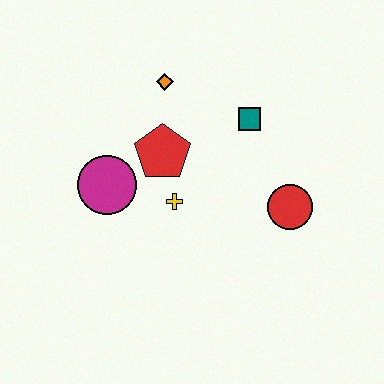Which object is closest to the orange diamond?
The red pentagon is closest to the orange diamond.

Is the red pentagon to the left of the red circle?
Yes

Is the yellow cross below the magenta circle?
Yes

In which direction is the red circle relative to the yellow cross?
The red circle is to the right of the yellow cross.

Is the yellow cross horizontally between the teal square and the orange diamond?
Yes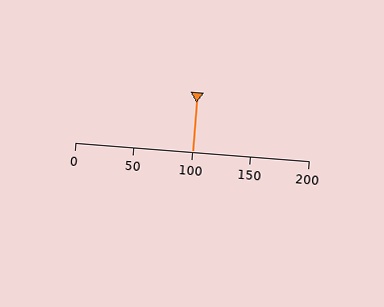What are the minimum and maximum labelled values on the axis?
The axis runs from 0 to 200.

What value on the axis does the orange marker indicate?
The marker indicates approximately 100.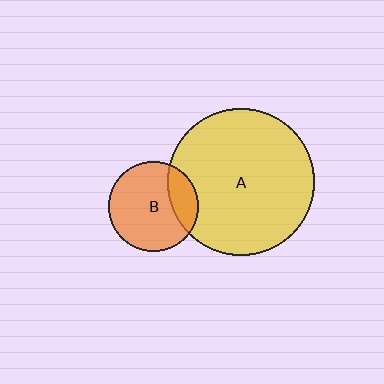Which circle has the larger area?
Circle A (yellow).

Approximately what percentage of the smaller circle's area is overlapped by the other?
Approximately 20%.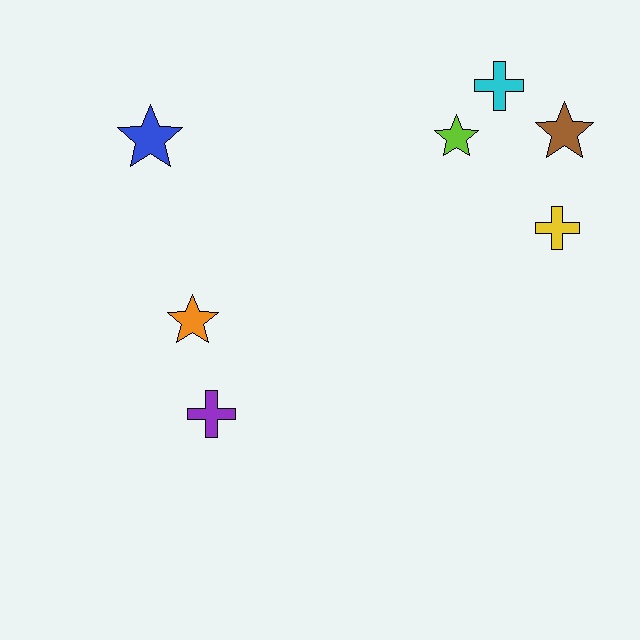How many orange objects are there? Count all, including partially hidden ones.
There is 1 orange object.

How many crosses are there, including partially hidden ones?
There are 3 crosses.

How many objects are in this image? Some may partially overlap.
There are 7 objects.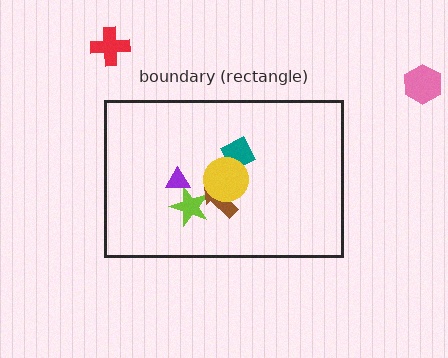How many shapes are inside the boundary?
5 inside, 2 outside.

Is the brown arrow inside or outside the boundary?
Inside.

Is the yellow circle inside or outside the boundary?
Inside.